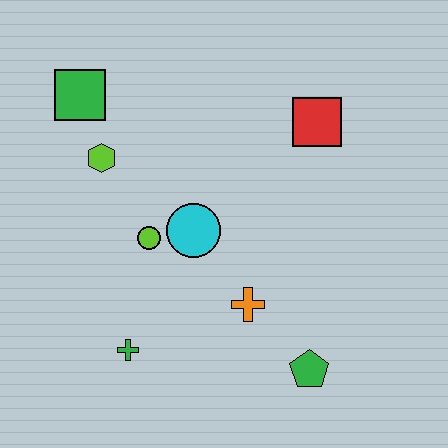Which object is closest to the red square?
The cyan circle is closest to the red square.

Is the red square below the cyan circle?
No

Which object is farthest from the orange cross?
The green square is farthest from the orange cross.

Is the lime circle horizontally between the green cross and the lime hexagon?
No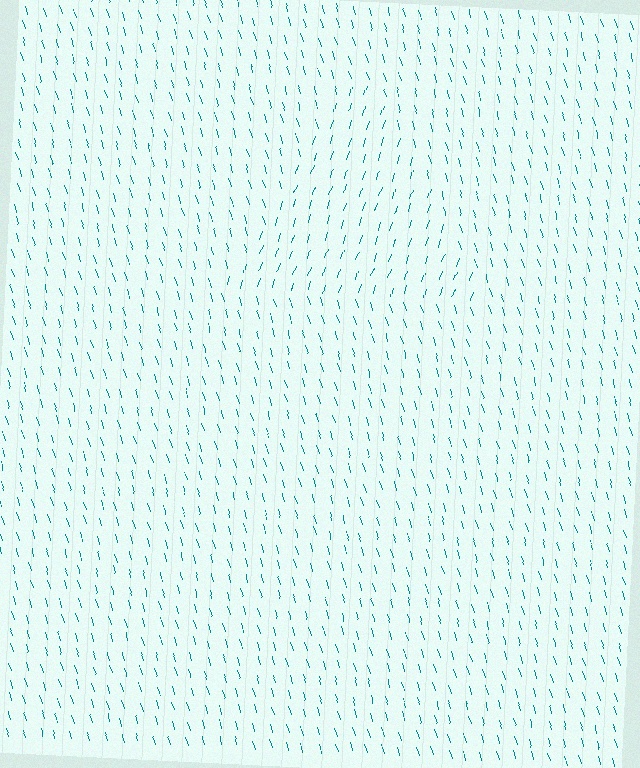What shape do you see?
I see a triangle.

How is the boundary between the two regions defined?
The boundary is defined purely by a change in line orientation (approximately 35 degrees difference). All lines are the same color and thickness.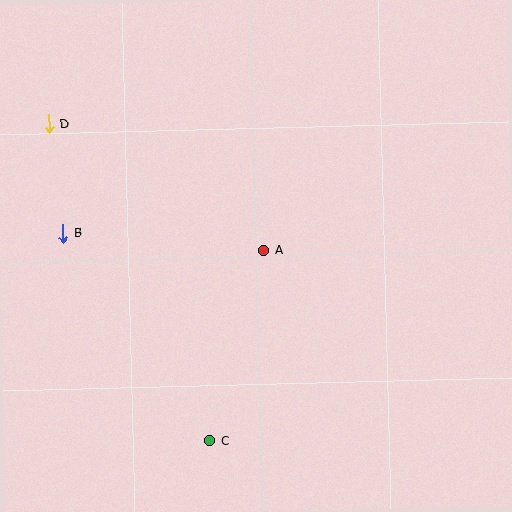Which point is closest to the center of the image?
Point A at (264, 251) is closest to the center.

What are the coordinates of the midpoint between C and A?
The midpoint between C and A is at (236, 346).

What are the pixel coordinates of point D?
Point D is at (49, 124).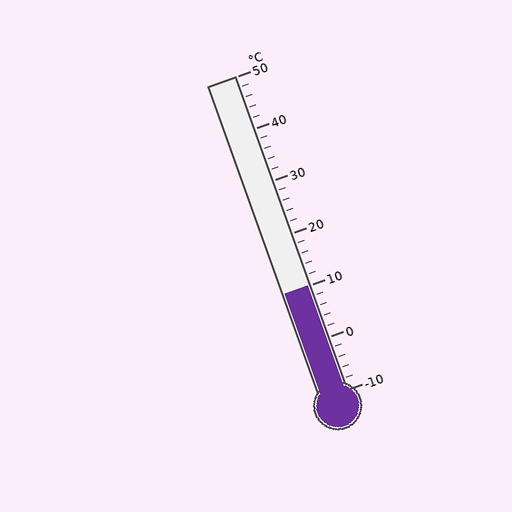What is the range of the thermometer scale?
The thermometer scale ranges from -10°C to 50°C.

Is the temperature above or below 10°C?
The temperature is at 10°C.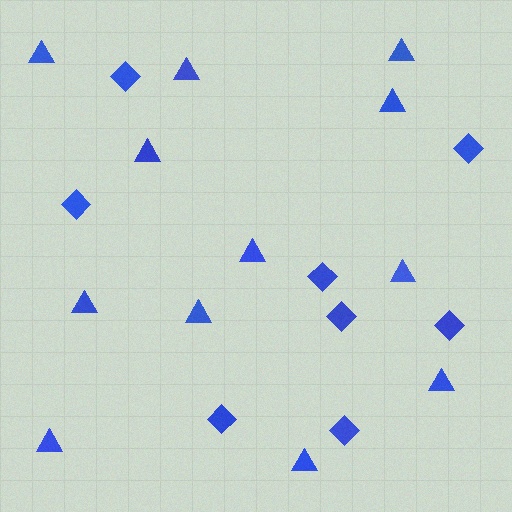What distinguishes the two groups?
There are 2 groups: one group of triangles (12) and one group of diamonds (8).